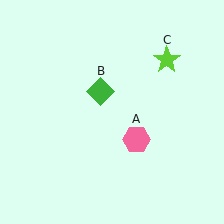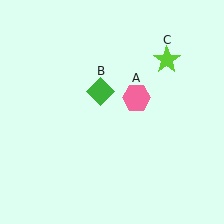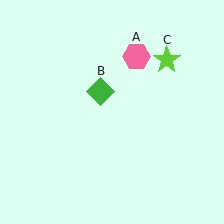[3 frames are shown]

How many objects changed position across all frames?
1 object changed position: pink hexagon (object A).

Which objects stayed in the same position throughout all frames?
Green diamond (object B) and lime star (object C) remained stationary.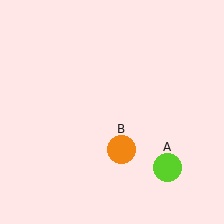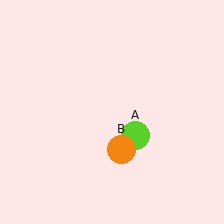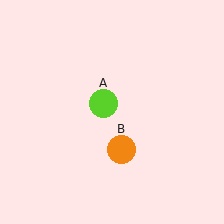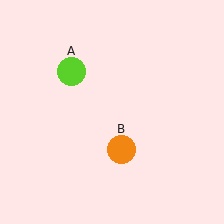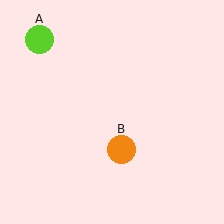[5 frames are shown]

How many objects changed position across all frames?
1 object changed position: lime circle (object A).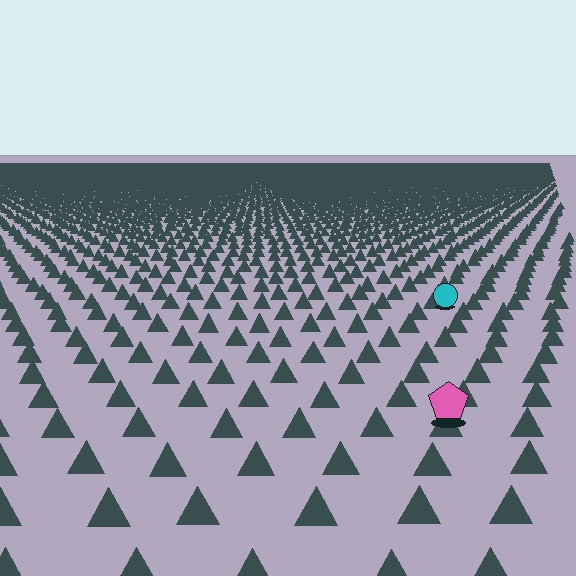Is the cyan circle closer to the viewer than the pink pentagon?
No. The pink pentagon is closer — you can tell from the texture gradient: the ground texture is coarser near it.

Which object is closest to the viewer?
The pink pentagon is closest. The texture marks near it are larger and more spread out.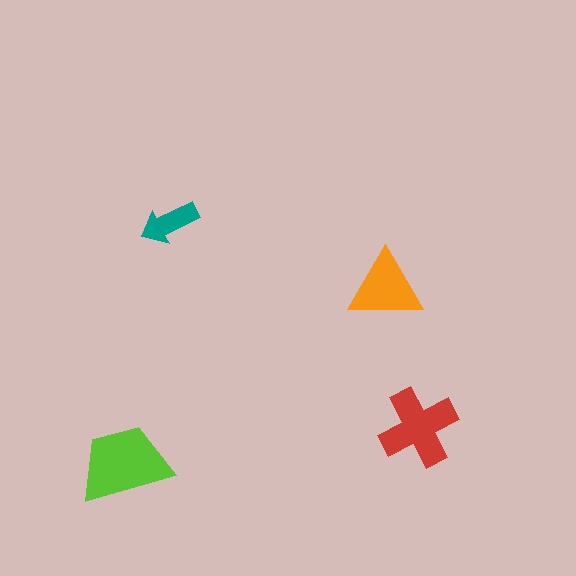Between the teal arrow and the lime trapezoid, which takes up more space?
The lime trapezoid.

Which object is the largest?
The lime trapezoid.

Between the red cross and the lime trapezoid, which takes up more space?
The lime trapezoid.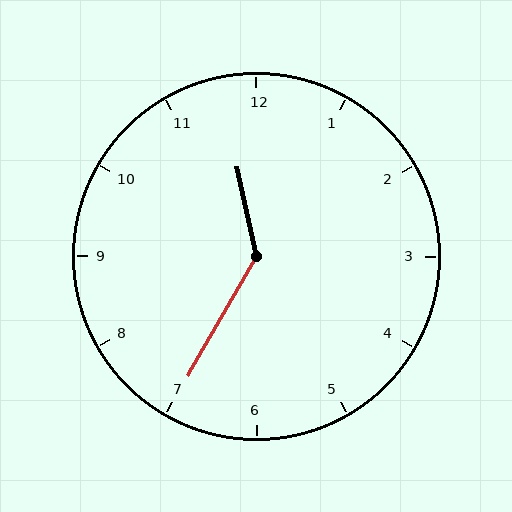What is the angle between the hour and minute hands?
Approximately 138 degrees.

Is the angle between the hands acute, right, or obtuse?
It is obtuse.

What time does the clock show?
11:35.